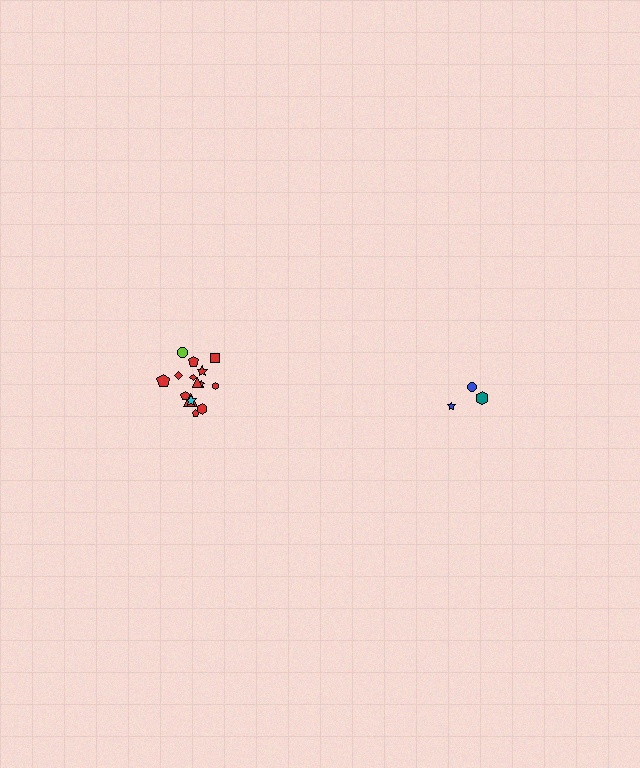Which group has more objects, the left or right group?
The left group.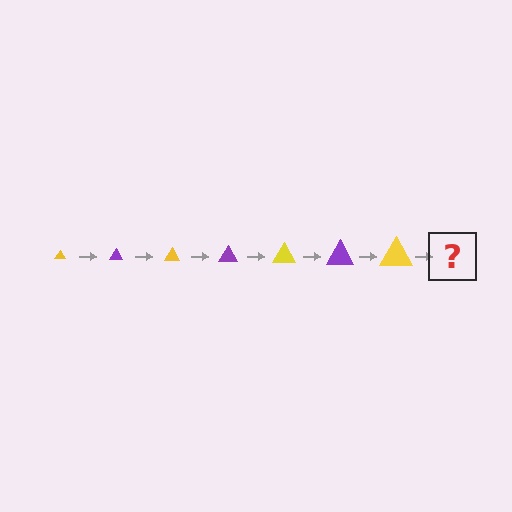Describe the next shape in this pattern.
It should be a purple triangle, larger than the previous one.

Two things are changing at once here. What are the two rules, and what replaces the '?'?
The two rules are that the triangle grows larger each step and the color cycles through yellow and purple. The '?' should be a purple triangle, larger than the previous one.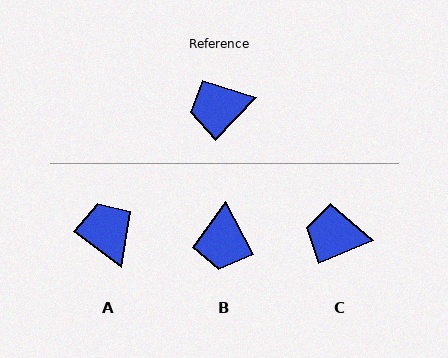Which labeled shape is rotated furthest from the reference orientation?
A, about 83 degrees away.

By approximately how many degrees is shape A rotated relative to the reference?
Approximately 83 degrees clockwise.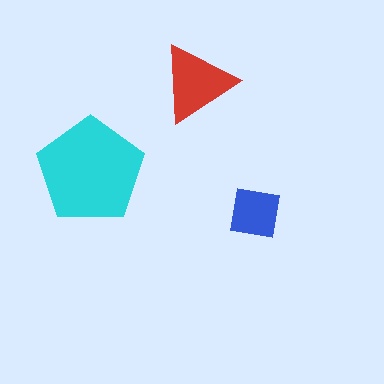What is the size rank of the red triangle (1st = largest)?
2nd.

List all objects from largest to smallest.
The cyan pentagon, the red triangle, the blue square.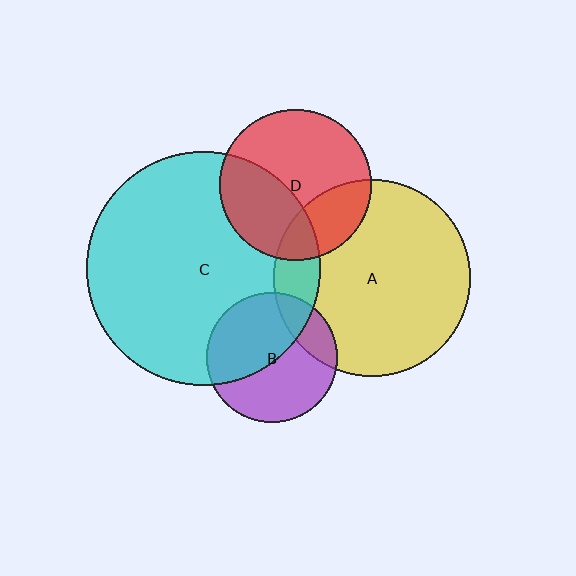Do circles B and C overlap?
Yes.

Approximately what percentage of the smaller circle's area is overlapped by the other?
Approximately 50%.